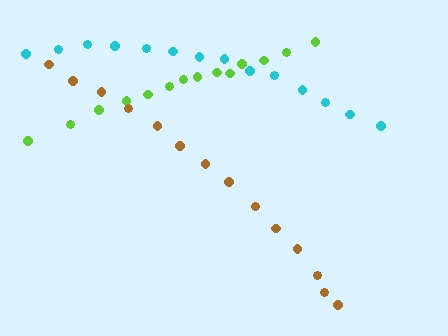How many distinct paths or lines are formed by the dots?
There are 3 distinct paths.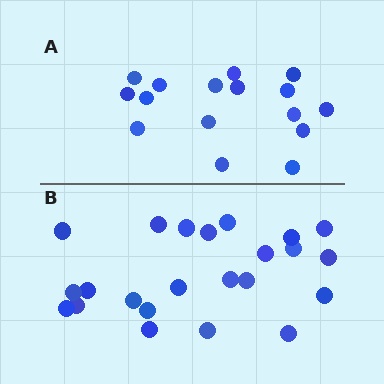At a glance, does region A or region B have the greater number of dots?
Region B (the bottom region) has more dots.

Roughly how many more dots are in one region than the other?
Region B has roughly 8 or so more dots than region A.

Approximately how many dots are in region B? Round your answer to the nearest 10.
About 20 dots. (The exact count is 23, which rounds to 20.)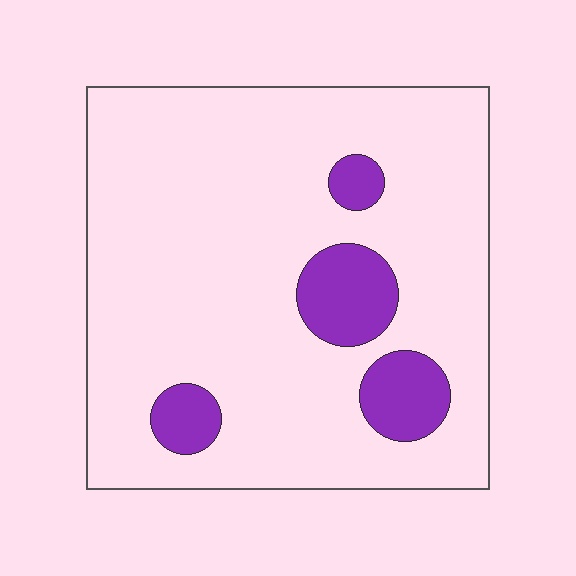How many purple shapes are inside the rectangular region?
4.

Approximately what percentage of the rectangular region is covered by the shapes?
Approximately 15%.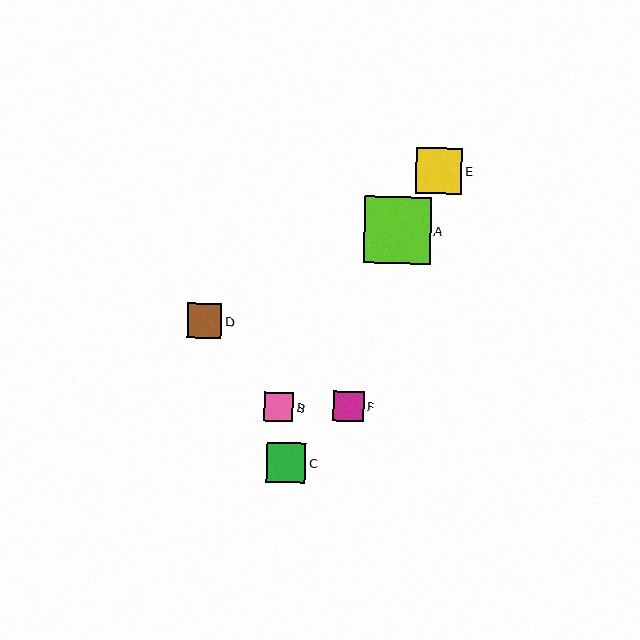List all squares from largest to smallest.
From largest to smallest: A, E, C, D, F, B.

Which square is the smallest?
Square B is the smallest with a size of approximately 29 pixels.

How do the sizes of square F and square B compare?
Square F and square B are approximately the same size.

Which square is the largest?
Square A is the largest with a size of approximately 67 pixels.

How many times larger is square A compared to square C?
Square A is approximately 1.7 times the size of square C.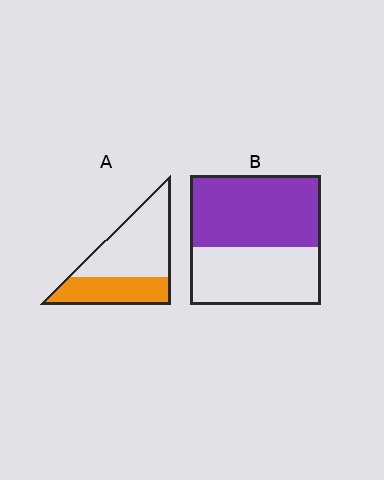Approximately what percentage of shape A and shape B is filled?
A is approximately 40% and B is approximately 55%.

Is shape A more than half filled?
No.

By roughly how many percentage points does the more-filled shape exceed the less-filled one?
By roughly 15 percentage points (B over A).